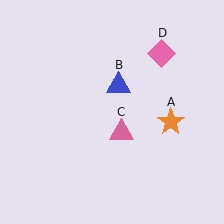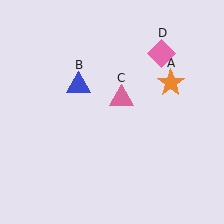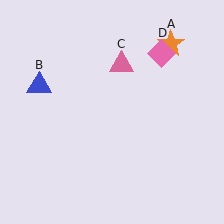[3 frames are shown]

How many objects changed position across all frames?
3 objects changed position: orange star (object A), blue triangle (object B), pink triangle (object C).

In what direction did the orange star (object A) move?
The orange star (object A) moved up.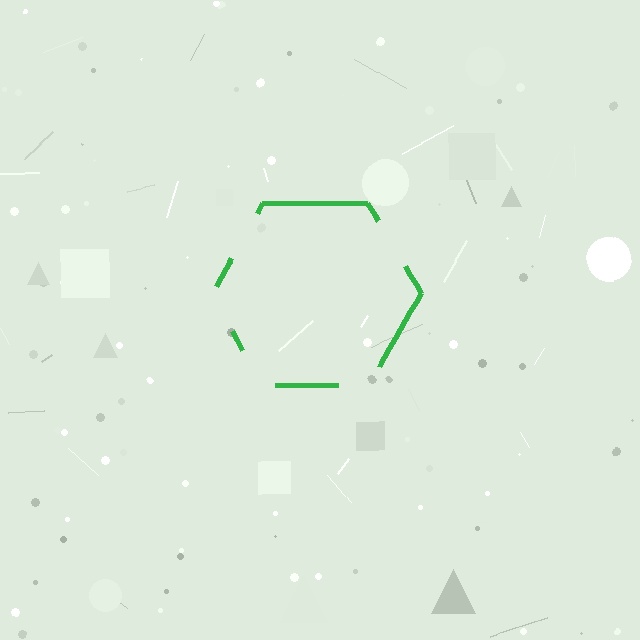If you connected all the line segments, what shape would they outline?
They would outline a hexagon.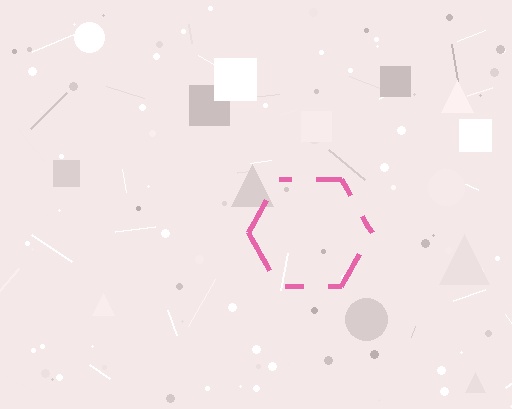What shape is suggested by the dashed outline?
The dashed outline suggests a hexagon.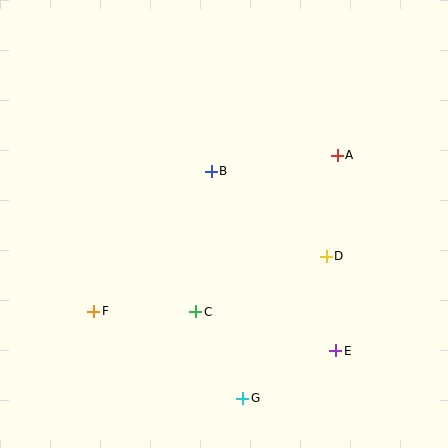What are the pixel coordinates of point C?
Point C is at (195, 312).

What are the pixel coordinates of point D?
Point D is at (326, 256).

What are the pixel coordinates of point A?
Point A is at (337, 155).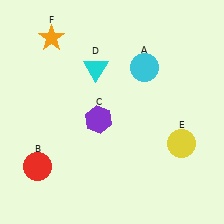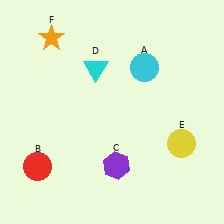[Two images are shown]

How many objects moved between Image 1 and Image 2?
1 object moved between the two images.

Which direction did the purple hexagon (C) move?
The purple hexagon (C) moved down.